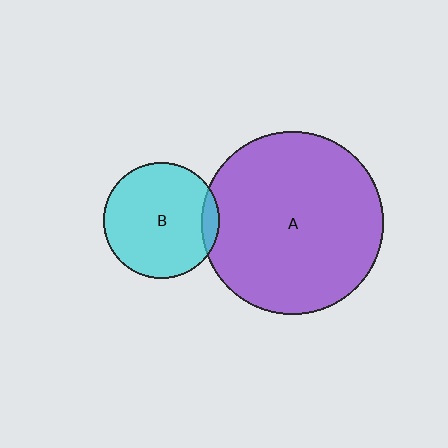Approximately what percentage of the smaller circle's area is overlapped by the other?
Approximately 10%.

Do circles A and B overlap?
Yes.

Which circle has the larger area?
Circle A (purple).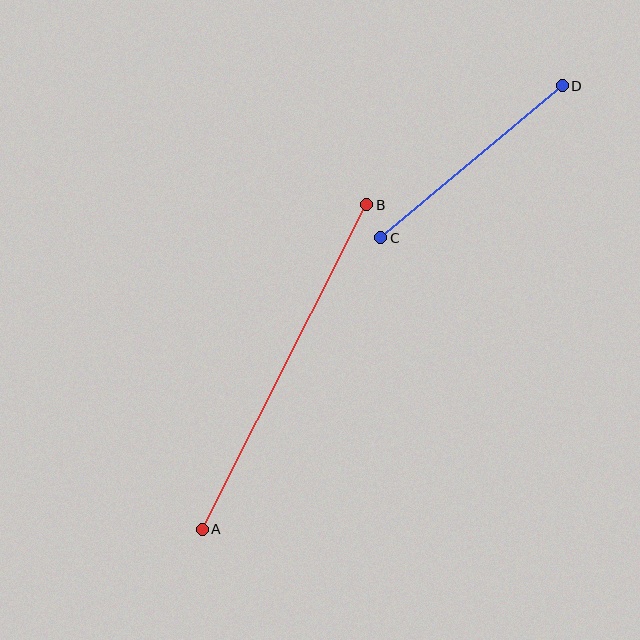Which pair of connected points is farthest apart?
Points A and B are farthest apart.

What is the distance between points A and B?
The distance is approximately 364 pixels.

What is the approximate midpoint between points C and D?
The midpoint is at approximately (471, 162) pixels.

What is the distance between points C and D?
The distance is approximately 237 pixels.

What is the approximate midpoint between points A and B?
The midpoint is at approximately (285, 367) pixels.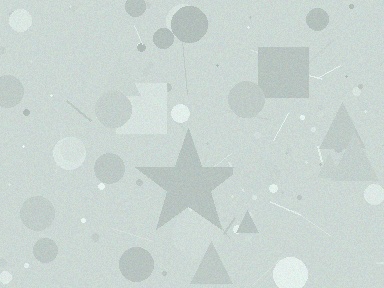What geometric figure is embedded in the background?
A star is embedded in the background.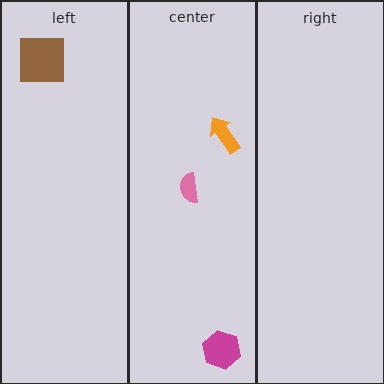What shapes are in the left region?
The brown square.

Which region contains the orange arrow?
The center region.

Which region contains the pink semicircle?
The center region.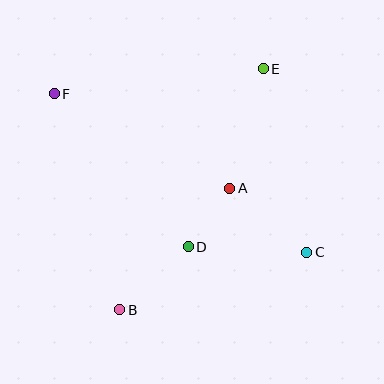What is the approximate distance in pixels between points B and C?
The distance between B and C is approximately 196 pixels.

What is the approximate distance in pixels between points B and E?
The distance between B and E is approximately 281 pixels.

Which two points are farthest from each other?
Points C and F are farthest from each other.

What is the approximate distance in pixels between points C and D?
The distance between C and D is approximately 119 pixels.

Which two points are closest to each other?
Points A and D are closest to each other.